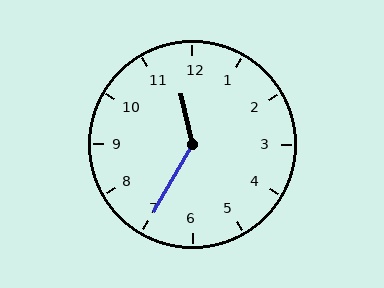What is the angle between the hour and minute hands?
Approximately 138 degrees.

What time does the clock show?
11:35.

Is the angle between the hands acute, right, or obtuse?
It is obtuse.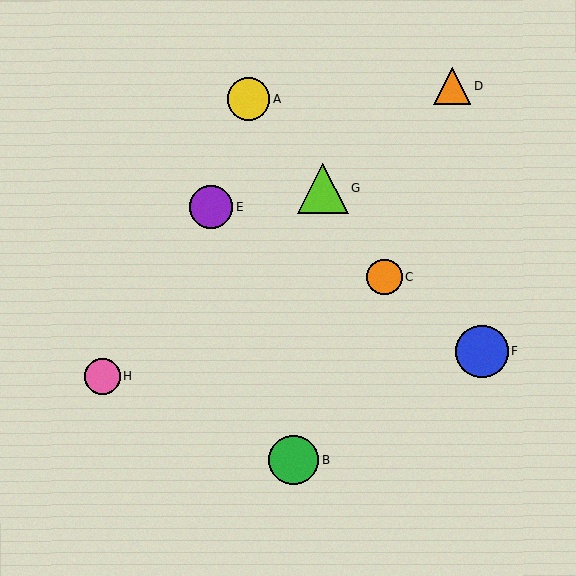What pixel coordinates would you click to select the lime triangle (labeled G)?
Click at (323, 188) to select the lime triangle G.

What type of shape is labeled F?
Shape F is a blue circle.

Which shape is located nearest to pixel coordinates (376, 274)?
The orange circle (labeled C) at (384, 277) is nearest to that location.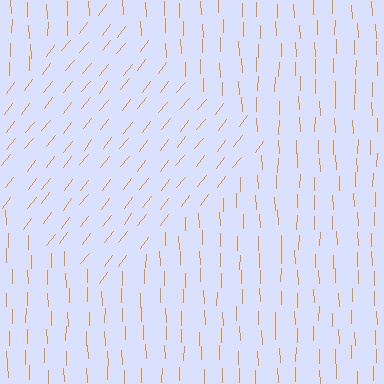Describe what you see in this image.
The image is filled with small orange line segments. A diamond region in the image has lines oriented differently from the surrounding lines, creating a visible texture boundary.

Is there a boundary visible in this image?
Yes, there is a texture boundary formed by a change in line orientation.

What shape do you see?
I see a diamond.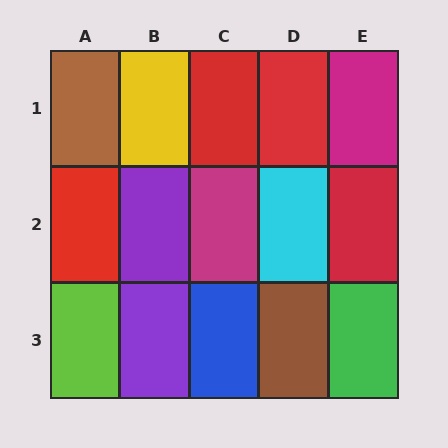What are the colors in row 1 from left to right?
Brown, yellow, red, red, magenta.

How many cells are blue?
1 cell is blue.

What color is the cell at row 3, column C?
Blue.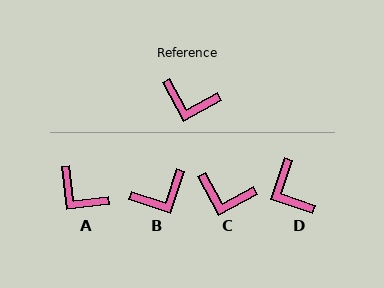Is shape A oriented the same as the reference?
No, it is off by about 22 degrees.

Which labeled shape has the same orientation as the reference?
C.